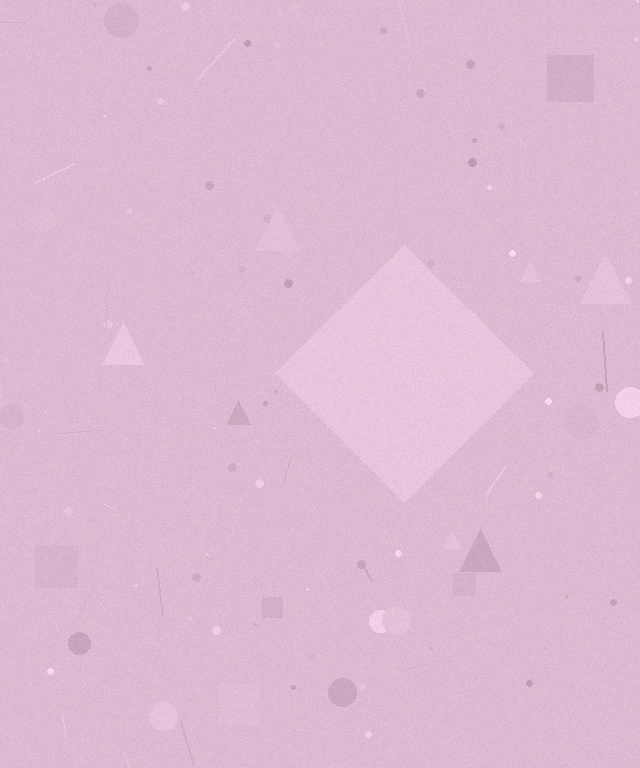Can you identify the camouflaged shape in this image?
The camouflaged shape is a diamond.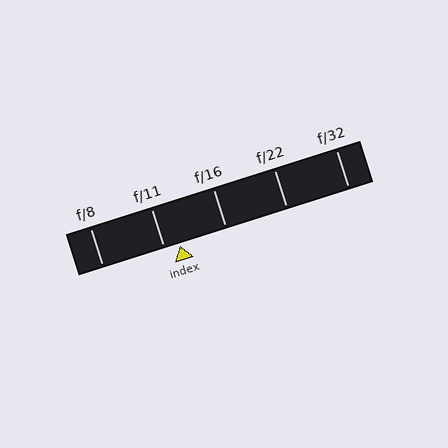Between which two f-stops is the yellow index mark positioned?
The index mark is between f/11 and f/16.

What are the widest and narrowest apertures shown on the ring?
The widest aperture shown is f/8 and the narrowest is f/32.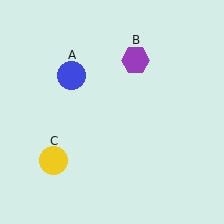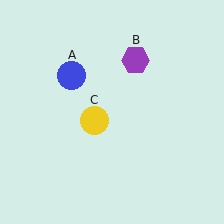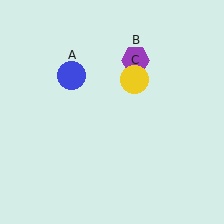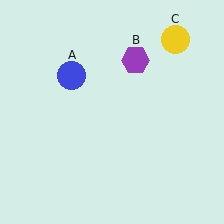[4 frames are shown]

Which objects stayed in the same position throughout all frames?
Blue circle (object A) and purple hexagon (object B) remained stationary.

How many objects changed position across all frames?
1 object changed position: yellow circle (object C).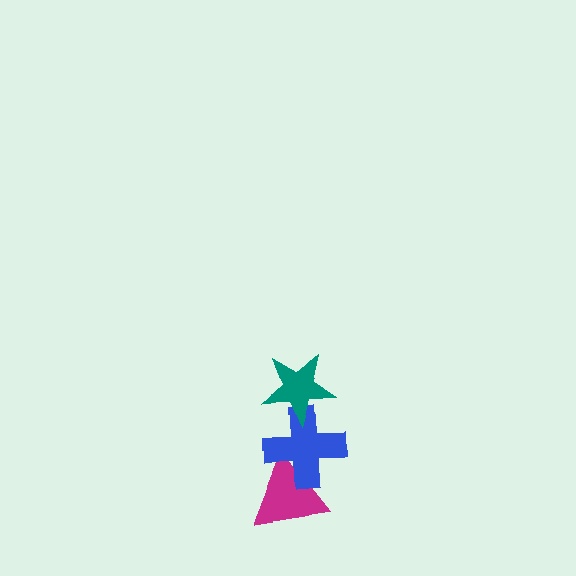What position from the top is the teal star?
The teal star is 1st from the top.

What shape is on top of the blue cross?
The teal star is on top of the blue cross.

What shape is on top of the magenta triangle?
The blue cross is on top of the magenta triangle.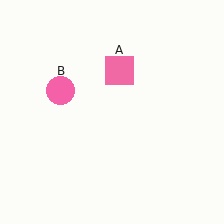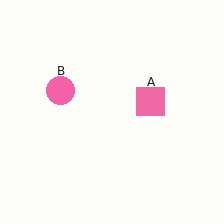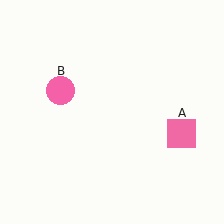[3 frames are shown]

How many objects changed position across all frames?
1 object changed position: pink square (object A).